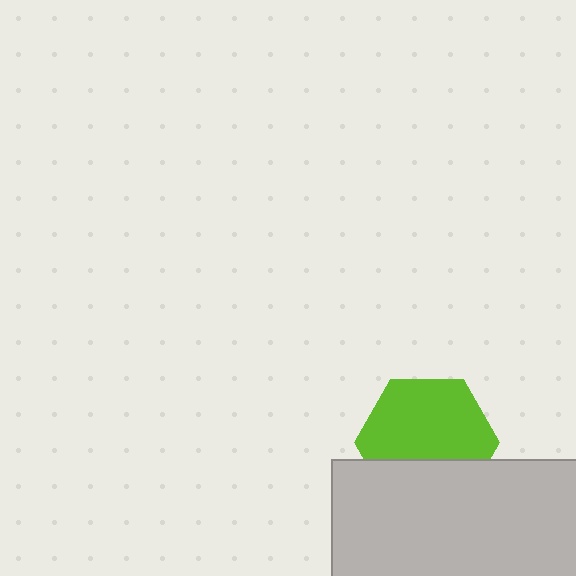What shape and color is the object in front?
The object in front is a light gray rectangle.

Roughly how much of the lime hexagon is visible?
Most of it is visible (roughly 67%).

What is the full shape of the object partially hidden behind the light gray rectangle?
The partially hidden object is a lime hexagon.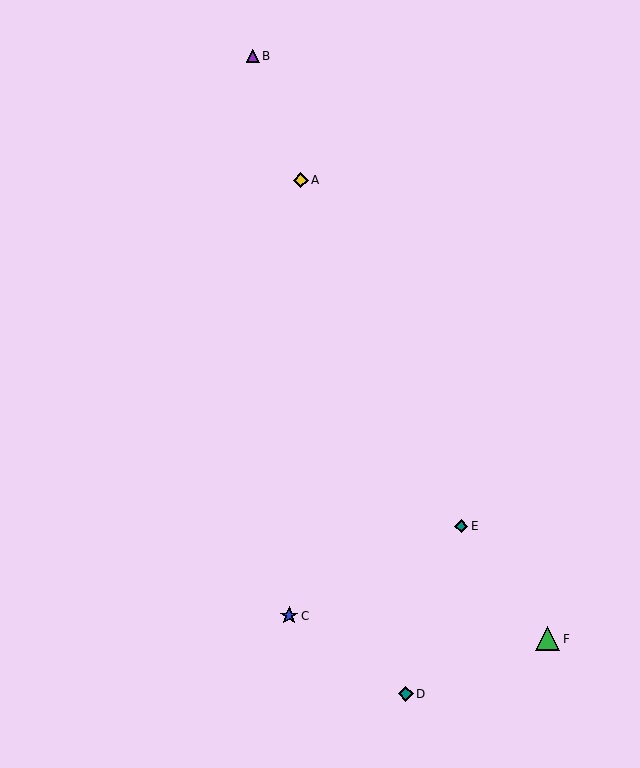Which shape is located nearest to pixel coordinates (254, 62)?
The purple triangle (labeled B) at (253, 56) is nearest to that location.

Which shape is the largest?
The green triangle (labeled F) is the largest.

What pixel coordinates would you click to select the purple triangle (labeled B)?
Click at (253, 56) to select the purple triangle B.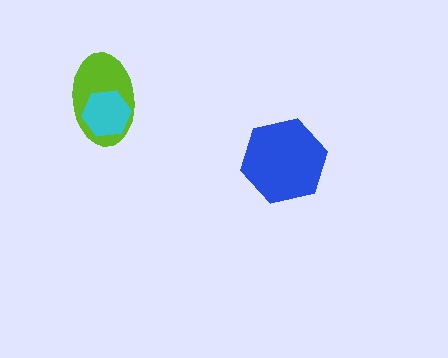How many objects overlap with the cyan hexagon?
1 object overlaps with the cyan hexagon.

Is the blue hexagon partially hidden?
No, no other shape covers it.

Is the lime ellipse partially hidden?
Yes, it is partially covered by another shape.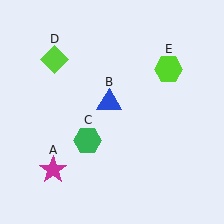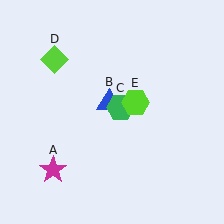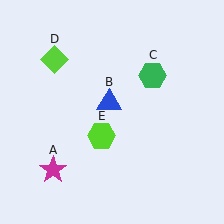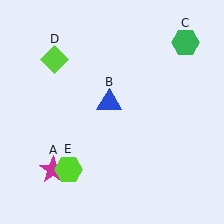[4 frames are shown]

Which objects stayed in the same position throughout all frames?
Magenta star (object A) and blue triangle (object B) and lime diamond (object D) remained stationary.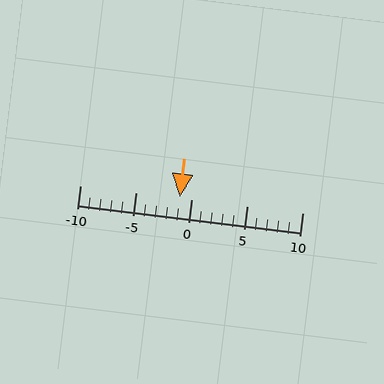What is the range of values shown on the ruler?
The ruler shows values from -10 to 10.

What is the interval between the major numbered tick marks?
The major tick marks are spaced 5 units apart.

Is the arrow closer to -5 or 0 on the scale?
The arrow is closer to 0.